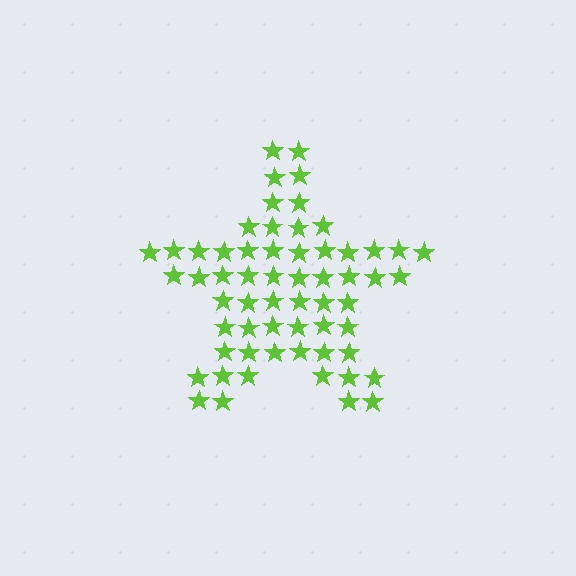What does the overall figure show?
The overall figure shows a star.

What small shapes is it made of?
It is made of small stars.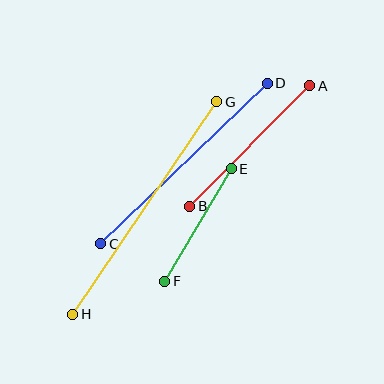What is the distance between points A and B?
The distance is approximately 170 pixels.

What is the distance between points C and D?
The distance is approximately 231 pixels.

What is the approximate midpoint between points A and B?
The midpoint is at approximately (250, 146) pixels.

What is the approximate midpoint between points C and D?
The midpoint is at approximately (184, 163) pixels.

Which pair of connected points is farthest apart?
Points G and H are farthest apart.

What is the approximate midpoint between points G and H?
The midpoint is at approximately (145, 208) pixels.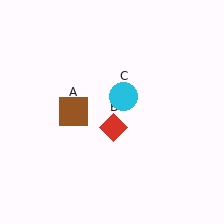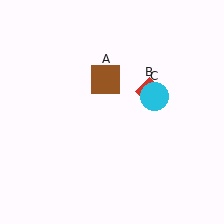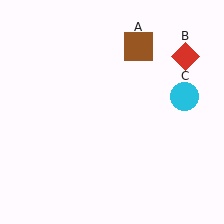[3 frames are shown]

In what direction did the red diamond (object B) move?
The red diamond (object B) moved up and to the right.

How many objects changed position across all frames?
3 objects changed position: brown square (object A), red diamond (object B), cyan circle (object C).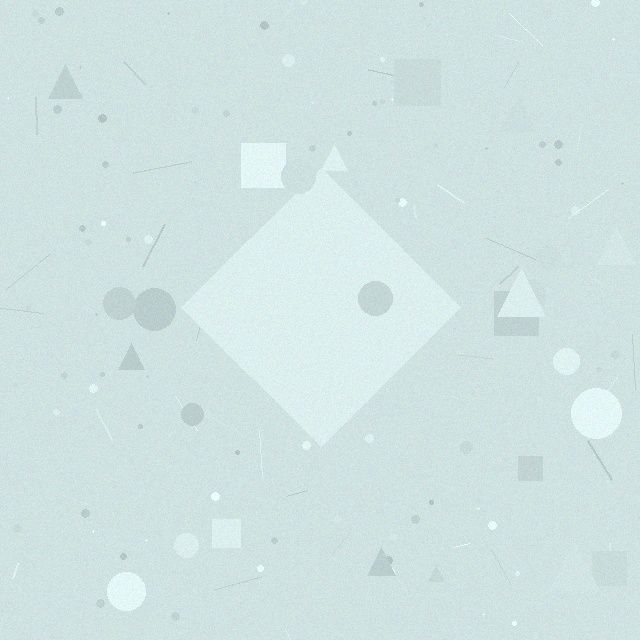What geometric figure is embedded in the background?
A diamond is embedded in the background.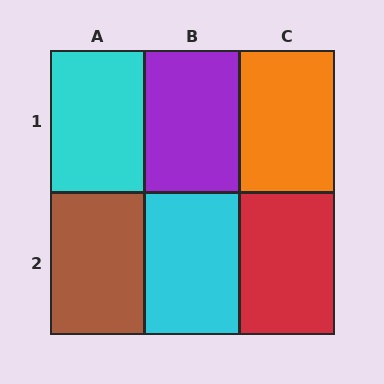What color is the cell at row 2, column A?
Brown.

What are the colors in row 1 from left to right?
Cyan, purple, orange.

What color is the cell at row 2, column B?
Cyan.